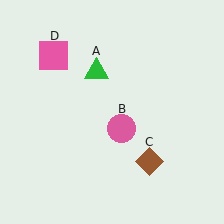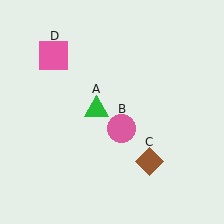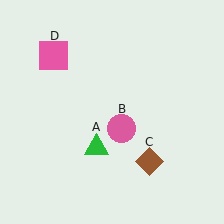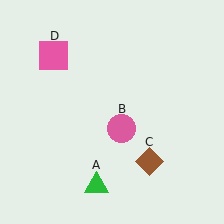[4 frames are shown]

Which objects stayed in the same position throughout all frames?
Pink circle (object B) and brown diamond (object C) and pink square (object D) remained stationary.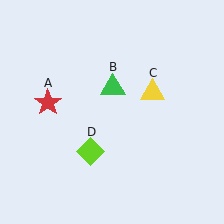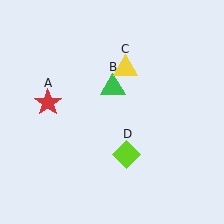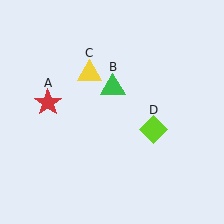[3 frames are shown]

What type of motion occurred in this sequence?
The yellow triangle (object C), lime diamond (object D) rotated counterclockwise around the center of the scene.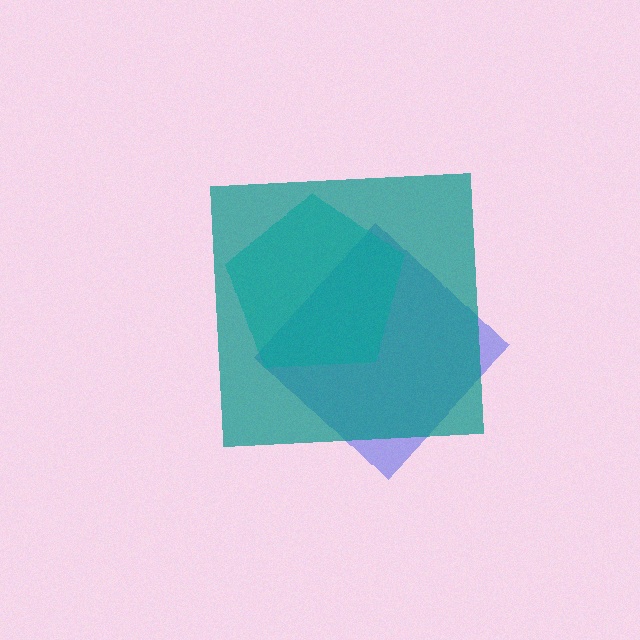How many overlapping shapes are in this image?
There are 3 overlapping shapes in the image.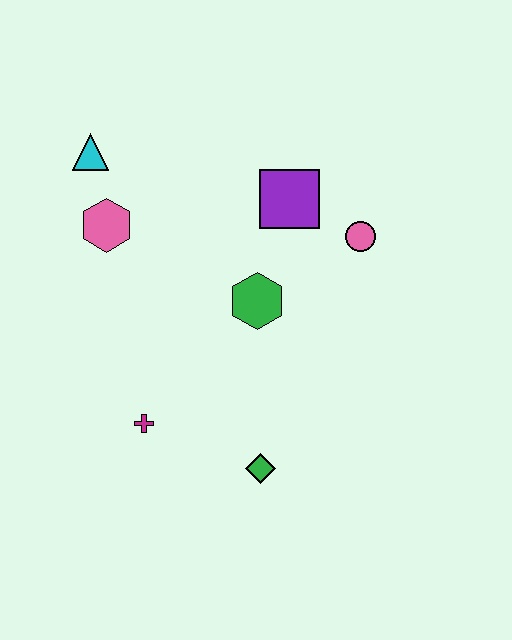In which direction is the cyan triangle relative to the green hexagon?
The cyan triangle is to the left of the green hexagon.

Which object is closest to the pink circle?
The purple square is closest to the pink circle.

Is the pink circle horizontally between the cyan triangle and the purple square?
No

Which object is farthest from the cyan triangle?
The green diamond is farthest from the cyan triangle.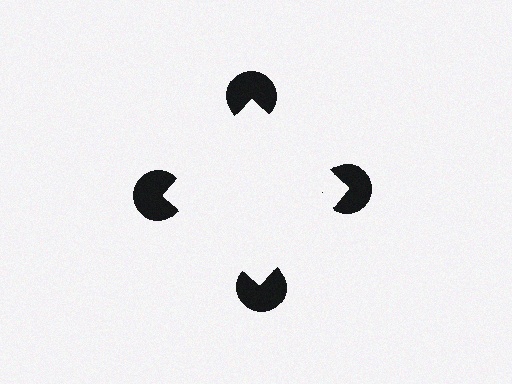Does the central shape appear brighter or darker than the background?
It typically appears slightly brighter than the background, even though no actual brightness change is drawn.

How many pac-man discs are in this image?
There are 4 — one at each vertex of the illusory square.